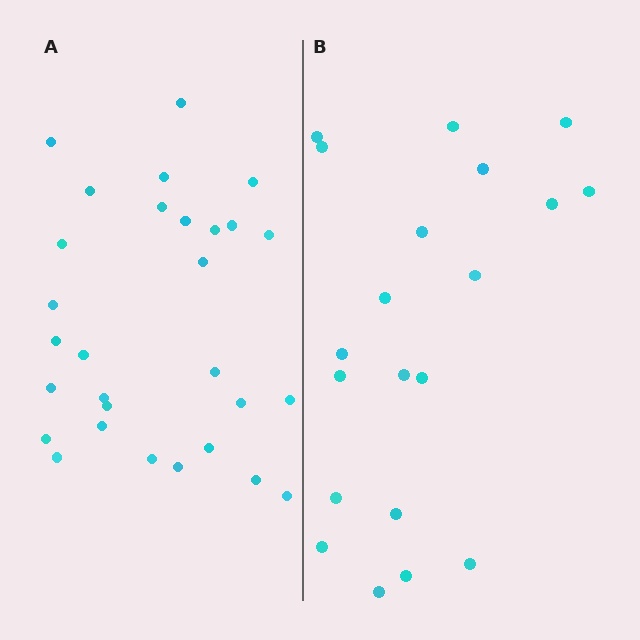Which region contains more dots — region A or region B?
Region A (the left region) has more dots.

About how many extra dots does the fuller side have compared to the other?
Region A has roughly 8 or so more dots than region B.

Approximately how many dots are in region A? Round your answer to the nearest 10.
About 30 dots. (The exact count is 29, which rounds to 30.)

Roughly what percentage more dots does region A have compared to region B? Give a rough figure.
About 45% more.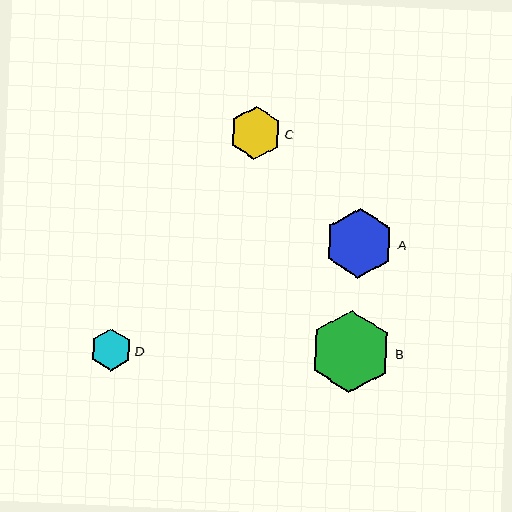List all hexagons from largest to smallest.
From largest to smallest: B, A, C, D.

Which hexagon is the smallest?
Hexagon D is the smallest with a size of approximately 42 pixels.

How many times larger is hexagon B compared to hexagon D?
Hexagon B is approximately 2.0 times the size of hexagon D.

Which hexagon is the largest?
Hexagon B is the largest with a size of approximately 82 pixels.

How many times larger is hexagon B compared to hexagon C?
Hexagon B is approximately 1.6 times the size of hexagon C.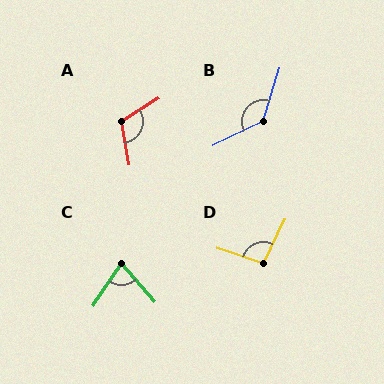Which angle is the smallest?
C, at approximately 75 degrees.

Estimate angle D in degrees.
Approximately 97 degrees.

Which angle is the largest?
B, at approximately 134 degrees.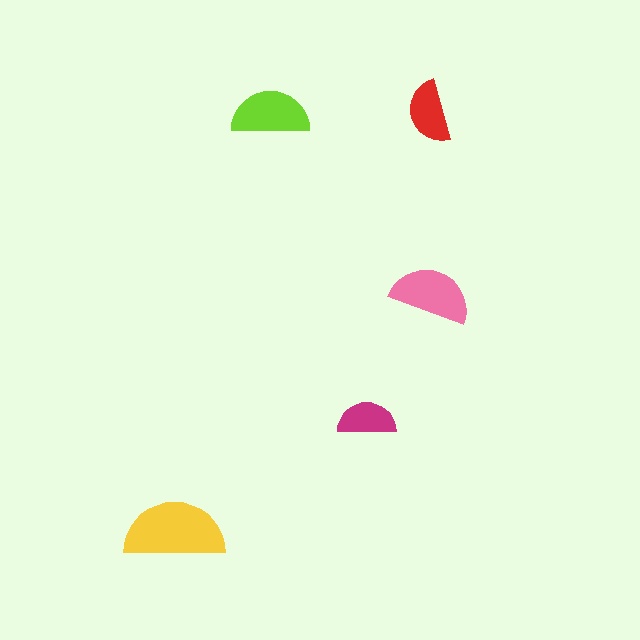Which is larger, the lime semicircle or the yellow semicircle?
The yellow one.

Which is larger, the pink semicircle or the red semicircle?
The pink one.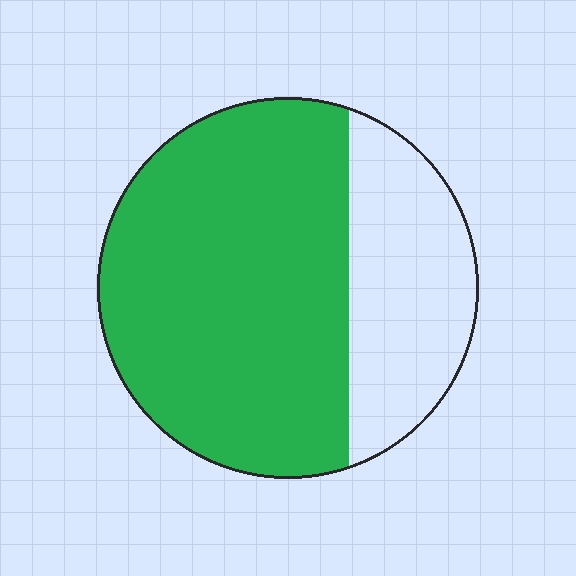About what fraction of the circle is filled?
About two thirds (2/3).